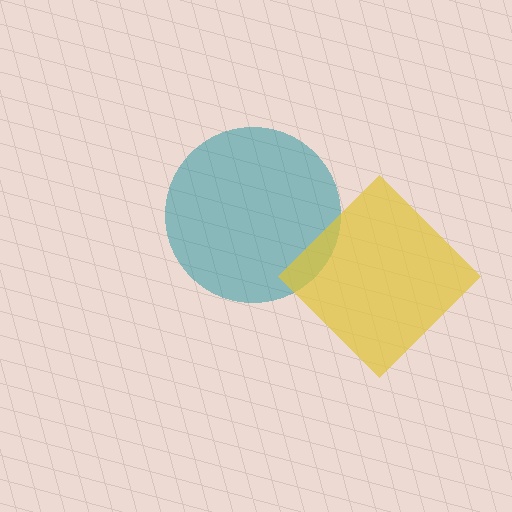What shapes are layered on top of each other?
The layered shapes are: a teal circle, a yellow diamond.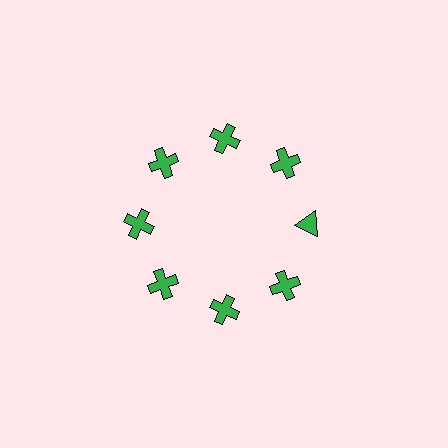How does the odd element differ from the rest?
It has a different shape: triangle instead of cross.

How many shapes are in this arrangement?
There are 8 shapes arranged in a ring pattern.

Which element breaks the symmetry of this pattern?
The green triangle at roughly the 3 o'clock position breaks the symmetry. All other shapes are green crosses.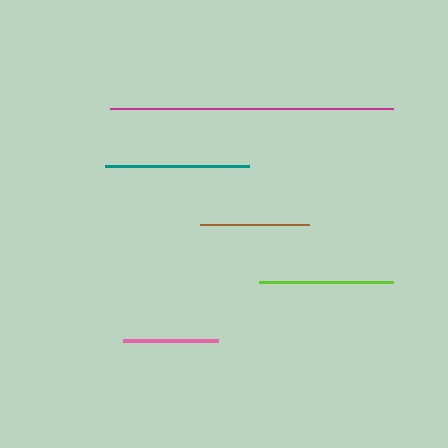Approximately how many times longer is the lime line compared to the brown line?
The lime line is approximately 1.2 times the length of the brown line.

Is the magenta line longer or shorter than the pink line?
The magenta line is longer than the pink line.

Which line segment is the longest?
The magenta line is the longest at approximately 283 pixels.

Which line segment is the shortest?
The pink line is the shortest at approximately 95 pixels.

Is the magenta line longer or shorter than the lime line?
The magenta line is longer than the lime line.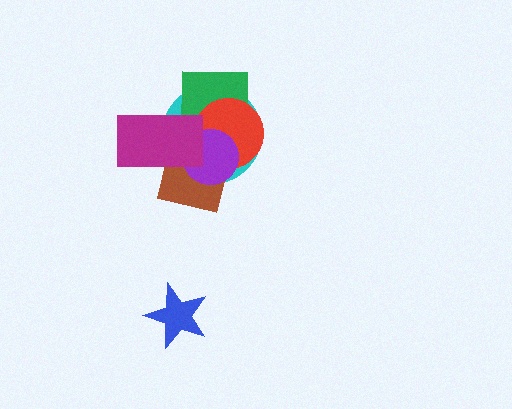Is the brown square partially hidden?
Yes, it is partially covered by another shape.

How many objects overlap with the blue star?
0 objects overlap with the blue star.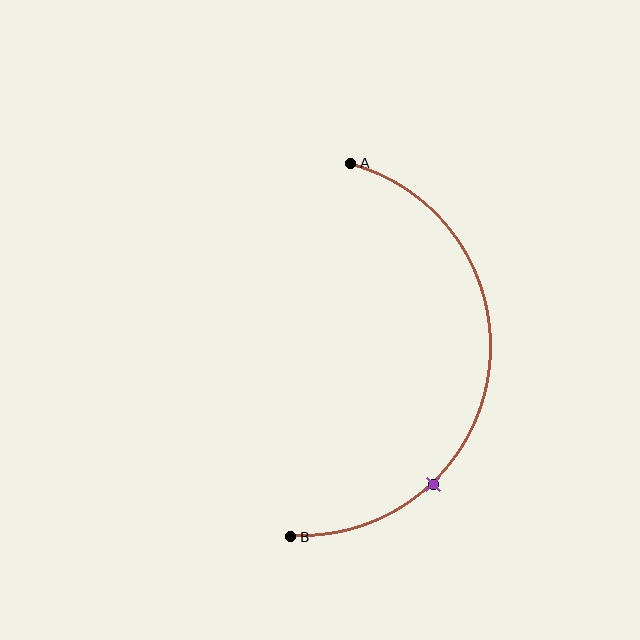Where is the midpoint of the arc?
The arc midpoint is the point on the curve farthest from the straight line joining A and B. It sits to the right of that line.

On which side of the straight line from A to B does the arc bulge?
The arc bulges to the right of the straight line connecting A and B.